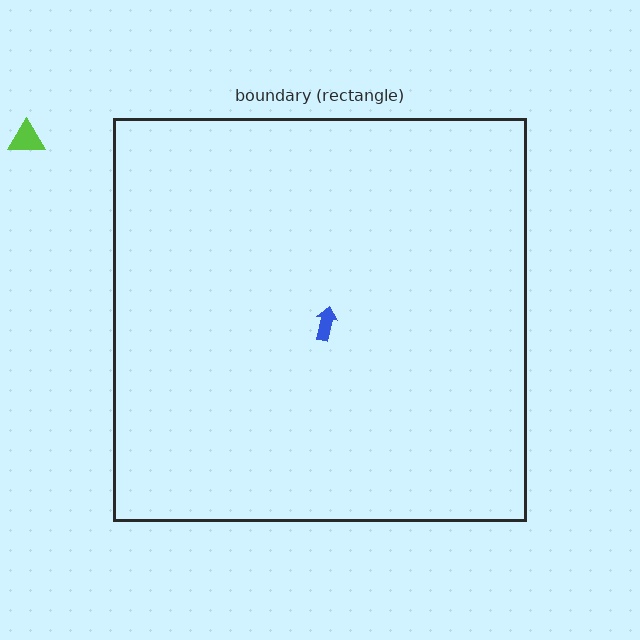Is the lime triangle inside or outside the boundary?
Outside.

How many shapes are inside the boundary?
1 inside, 1 outside.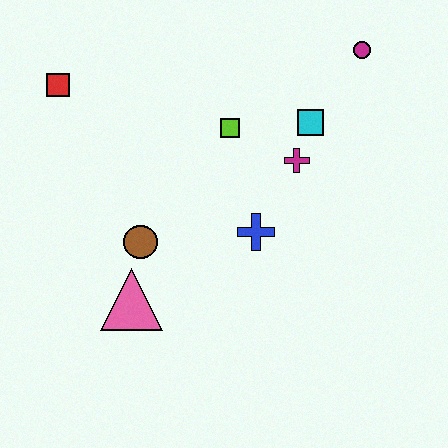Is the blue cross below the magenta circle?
Yes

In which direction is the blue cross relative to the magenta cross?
The blue cross is below the magenta cross.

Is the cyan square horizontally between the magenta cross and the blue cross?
No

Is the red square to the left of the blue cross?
Yes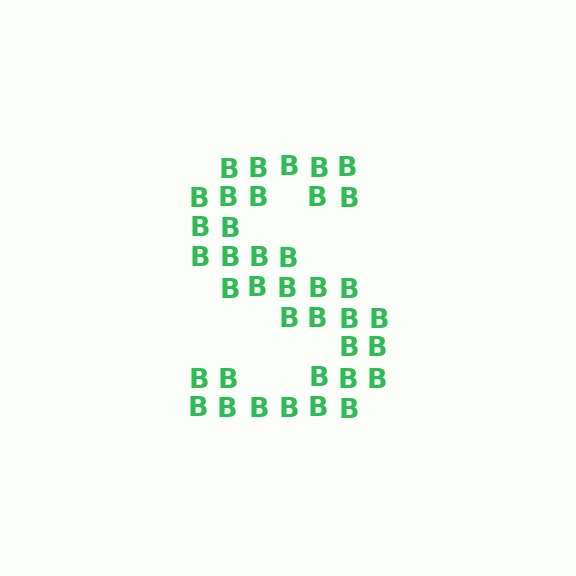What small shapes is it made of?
It is made of small letter B's.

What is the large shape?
The large shape is the letter S.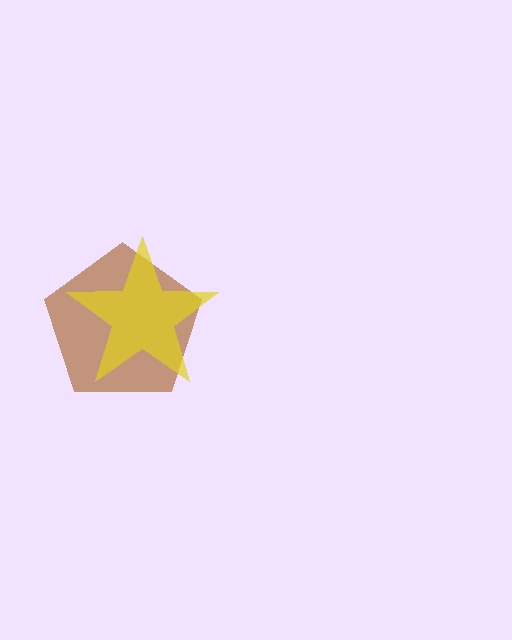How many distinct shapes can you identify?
There are 2 distinct shapes: a brown pentagon, a yellow star.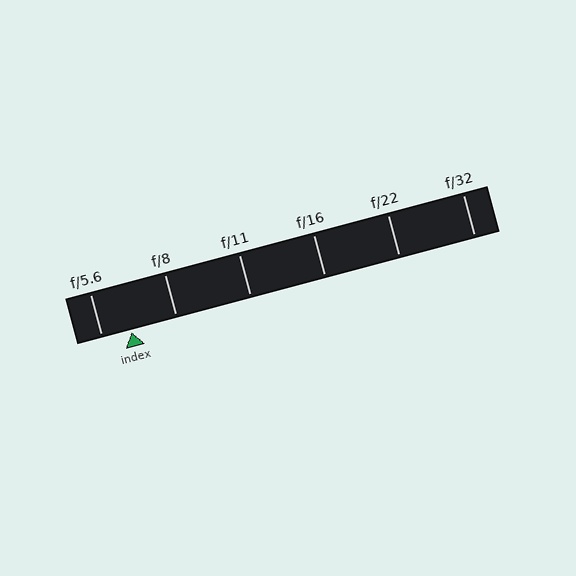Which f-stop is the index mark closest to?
The index mark is closest to f/5.6.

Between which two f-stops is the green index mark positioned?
The index mark is between f/5.6 and f/8.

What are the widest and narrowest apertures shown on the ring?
The widest aperture shown is f/5.6 and the narrowest is f/32.